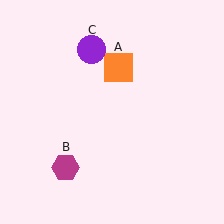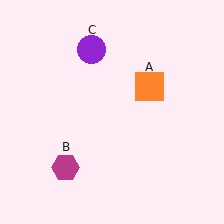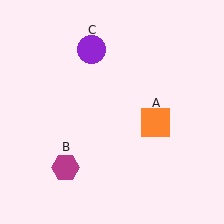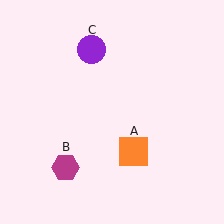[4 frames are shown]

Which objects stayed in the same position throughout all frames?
Magenta hexagon (object B) and purple circle (object C) remained stationary.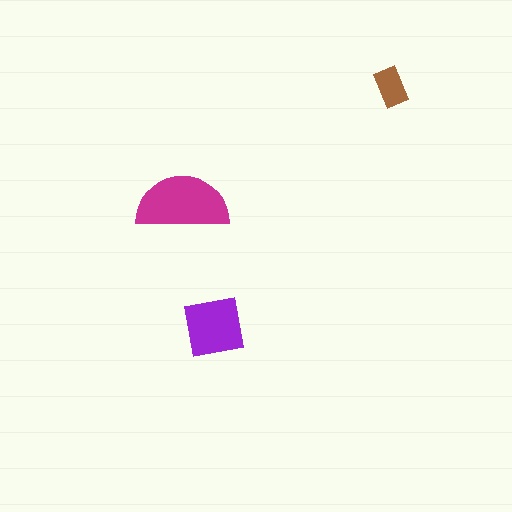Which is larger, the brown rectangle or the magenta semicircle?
The magenta semicircle.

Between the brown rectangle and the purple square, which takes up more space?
The purple square.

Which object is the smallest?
The brown rectangle.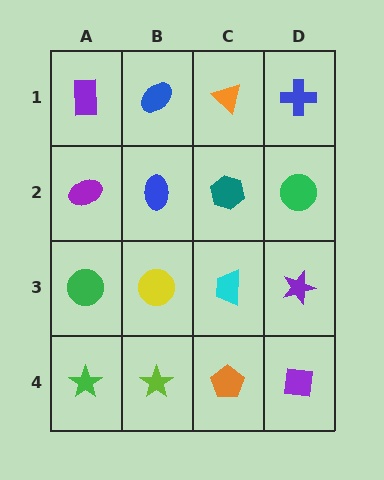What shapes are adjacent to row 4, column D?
A purple star (row 3, column D), an orange pentagon (row 4, column C).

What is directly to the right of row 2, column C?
A green circle.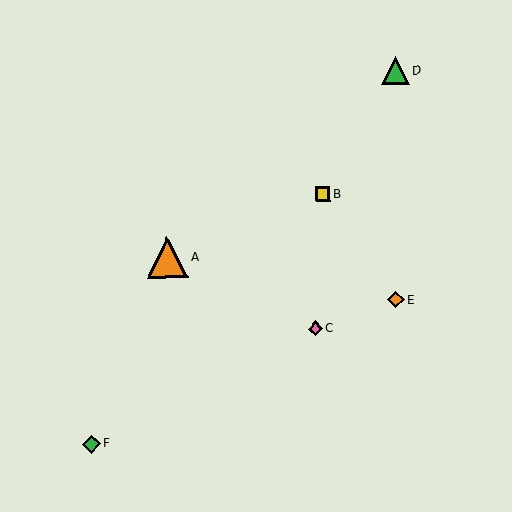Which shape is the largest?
The orange triangle (labeled A) is the largest.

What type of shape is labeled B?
Shape B is a yellow square.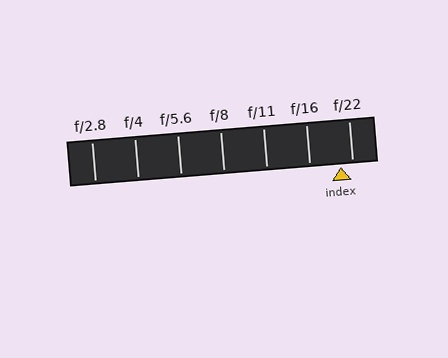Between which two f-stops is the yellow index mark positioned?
The index mark is between f/16 and f/22.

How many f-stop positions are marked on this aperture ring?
There are 7 f-stop positions marked.